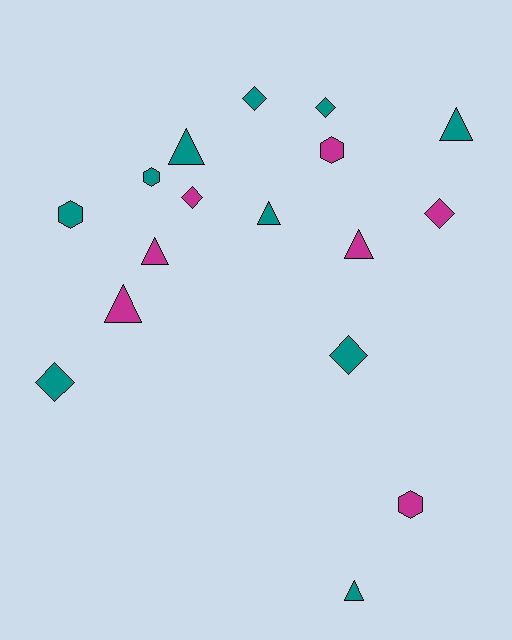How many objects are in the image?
There are 17 objects.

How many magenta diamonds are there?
There are 2 magenta diamonds.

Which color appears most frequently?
Teal, with 10 objects.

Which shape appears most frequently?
Triangle, with 7 objects.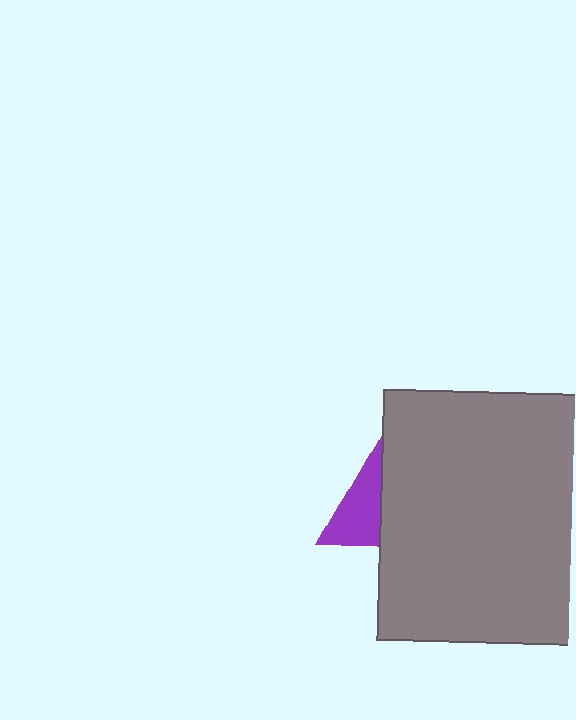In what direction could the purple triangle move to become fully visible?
The purple triangle could move left. That would shift it out from behind the gray square entirely.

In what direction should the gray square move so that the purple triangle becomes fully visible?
The gray square should move right. That is the shortest direction to clear the overlap and leave the purple triangle fully visible.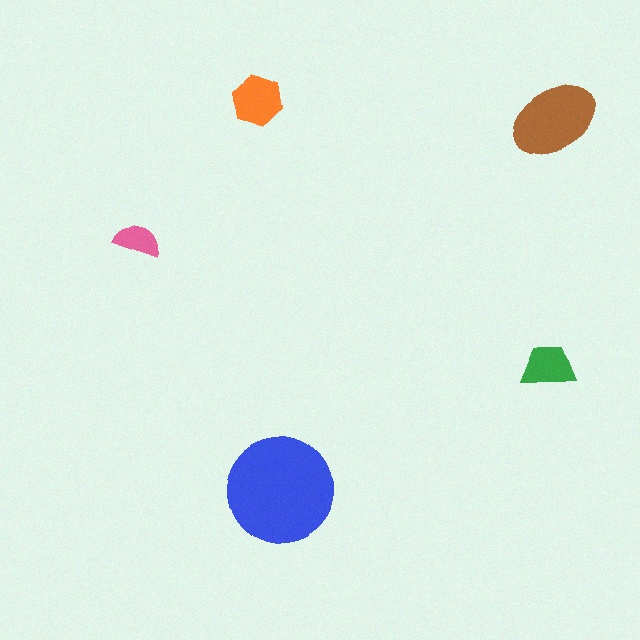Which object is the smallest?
The pink semicircle.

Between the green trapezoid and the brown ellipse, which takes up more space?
The brown ellipse.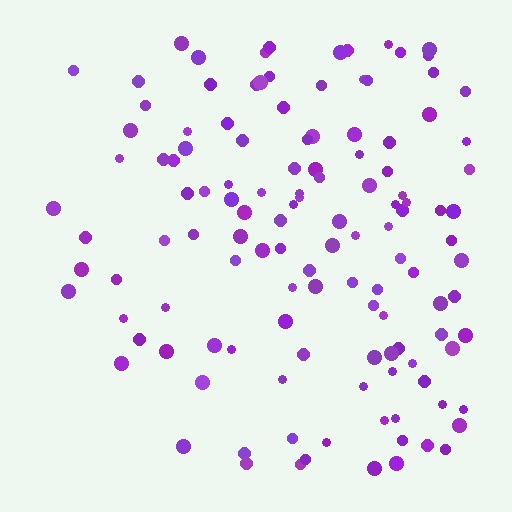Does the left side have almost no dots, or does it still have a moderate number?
Still a moderate number, just noticeably fewer than the right.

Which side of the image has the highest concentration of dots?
The right.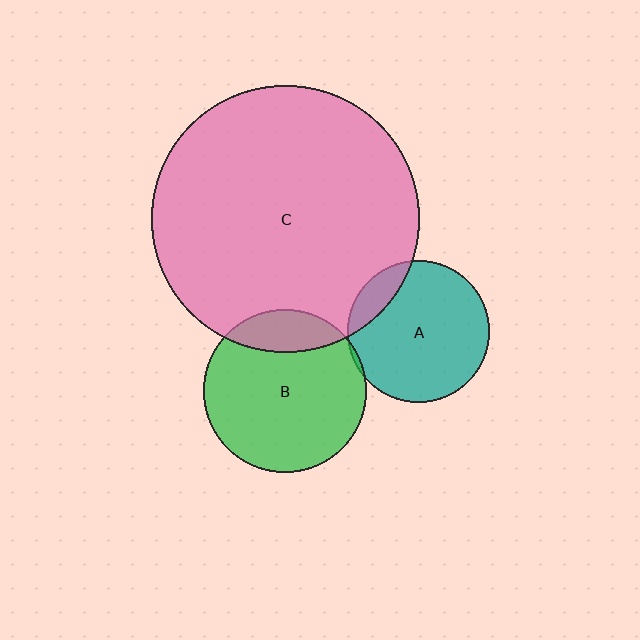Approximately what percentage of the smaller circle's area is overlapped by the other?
Approximately 5%.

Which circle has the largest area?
Circle C (pink).